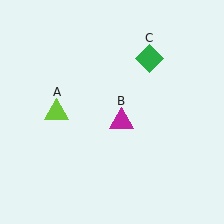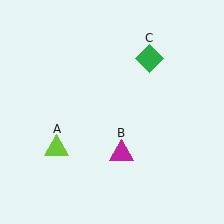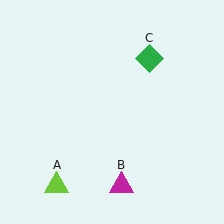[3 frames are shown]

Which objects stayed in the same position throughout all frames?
Green diamond (object C) remained stationary.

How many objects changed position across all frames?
2 objects changed position: lime triangle (object A), magenta triangle (object B).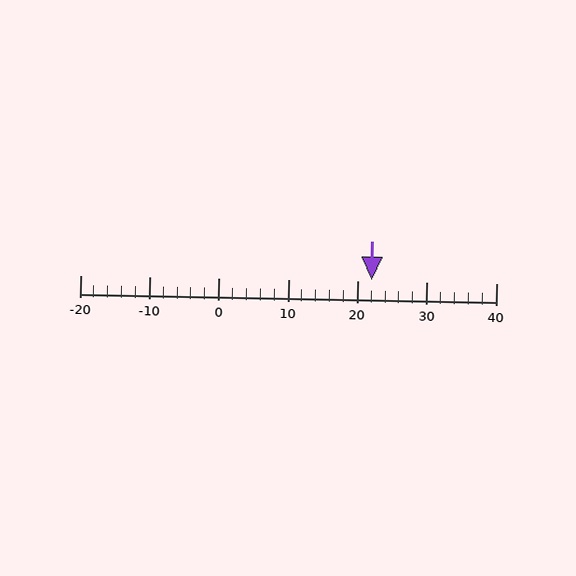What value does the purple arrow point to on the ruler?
The purple arrow points to approximately 22.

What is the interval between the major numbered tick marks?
The major tick marks are spaced 10 units apart.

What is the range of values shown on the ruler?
The ruler shows values from -20 to 40.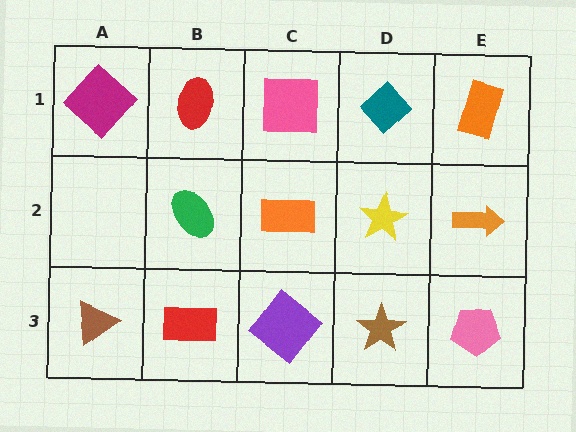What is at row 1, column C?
A pink square.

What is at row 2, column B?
A green ellipse.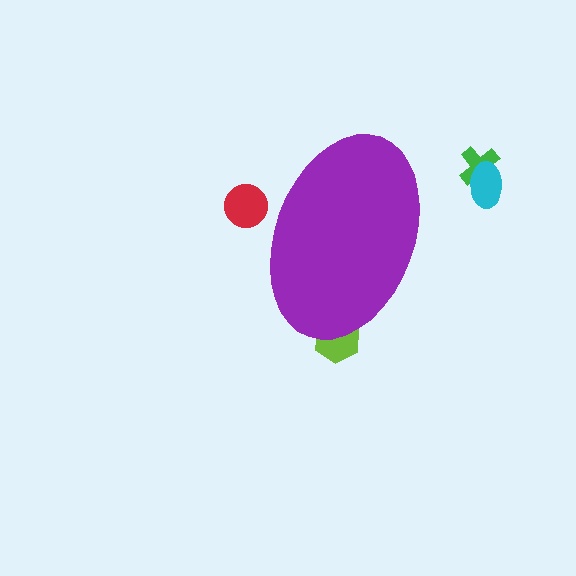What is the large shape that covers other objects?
A purple ellipse.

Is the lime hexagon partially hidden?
Yes, the lime hexagon is partially hidden behind the purple ellipse.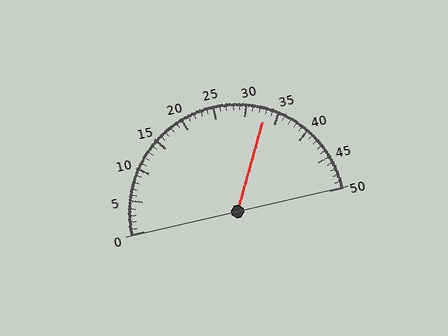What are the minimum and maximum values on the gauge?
The gauge ranges from 0 to 50.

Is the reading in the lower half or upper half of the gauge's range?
The reading is in the upper half of the range (0 to 50).